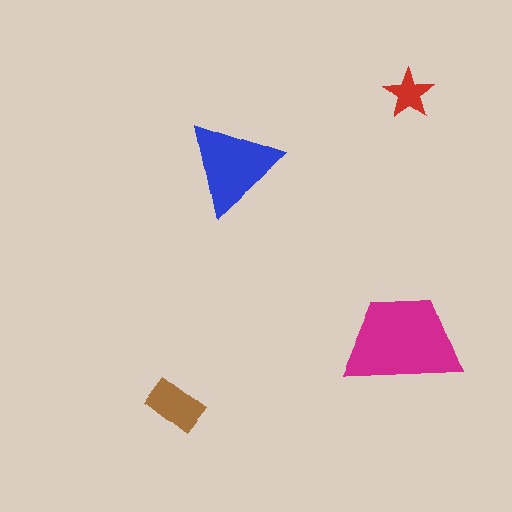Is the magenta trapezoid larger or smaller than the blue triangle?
Larger.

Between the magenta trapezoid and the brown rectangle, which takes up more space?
The magenta trapezoid.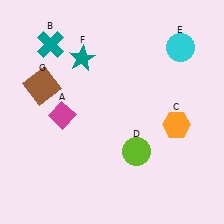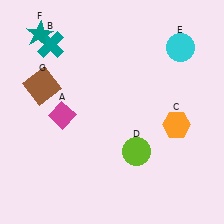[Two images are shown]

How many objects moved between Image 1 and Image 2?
1 object moved between the two images.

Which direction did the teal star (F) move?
The teal star (F) moved left.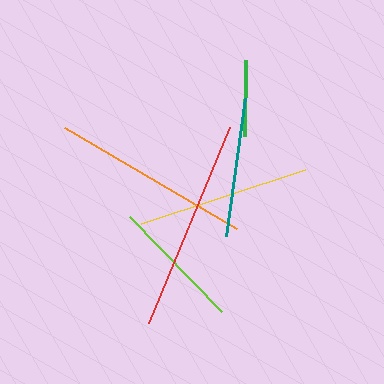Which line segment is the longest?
The red line is the longest at approximately 212 pixels.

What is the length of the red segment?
The red segment is approximately 212 pixels long.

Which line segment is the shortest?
The green line is the shortest at approximately 76 pixels.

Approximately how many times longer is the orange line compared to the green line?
The orange line is approximately 2.6 times the length of the green line.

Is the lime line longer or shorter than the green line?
The lime line is longer than the green line.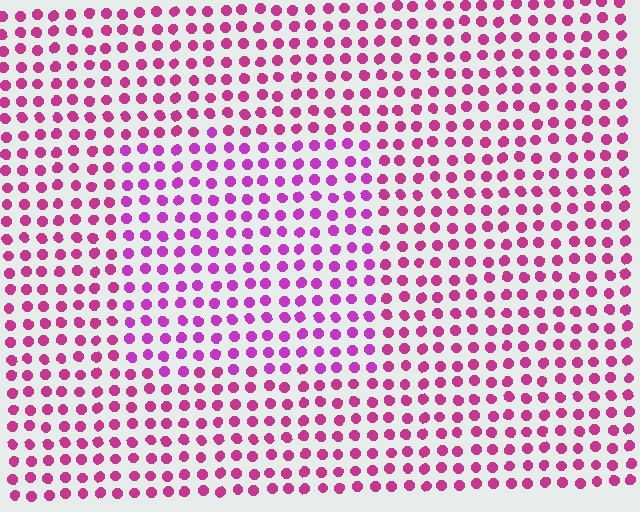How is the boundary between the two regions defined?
The boundary is defined purely by a slight shift in hue (about 24 degrees). Spacing, size, and orientation are identical on both sides.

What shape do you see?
I see a rectangle.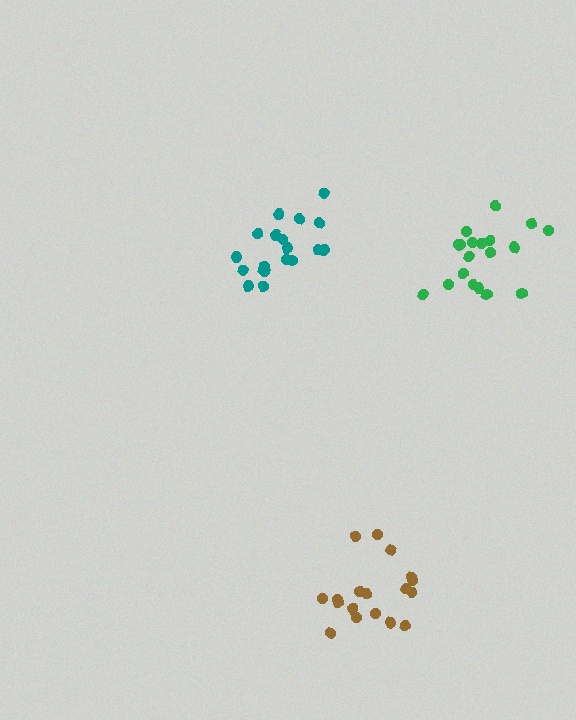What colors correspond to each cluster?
The clusters are colored: teal, brown, green.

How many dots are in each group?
Group 1: 19 dots, Group 2: 18 dots, Group 3: 19 dots (56 total).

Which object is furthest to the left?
The teal cluster is leftmost.